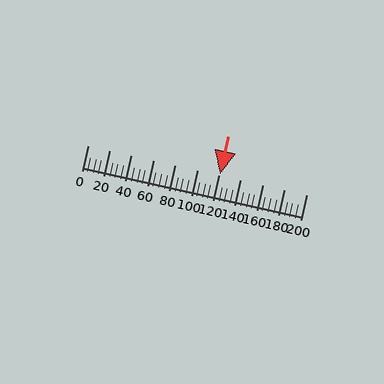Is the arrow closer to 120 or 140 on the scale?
The arrow is closer to 120.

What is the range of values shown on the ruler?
The ruler shows values from 0 to 200.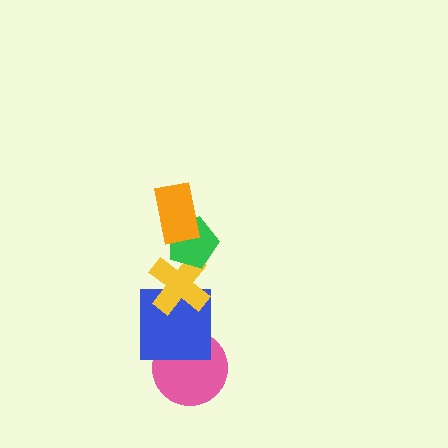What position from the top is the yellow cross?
The yellow cross is 3rd from the top.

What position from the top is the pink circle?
The pink circle is 5th from the top.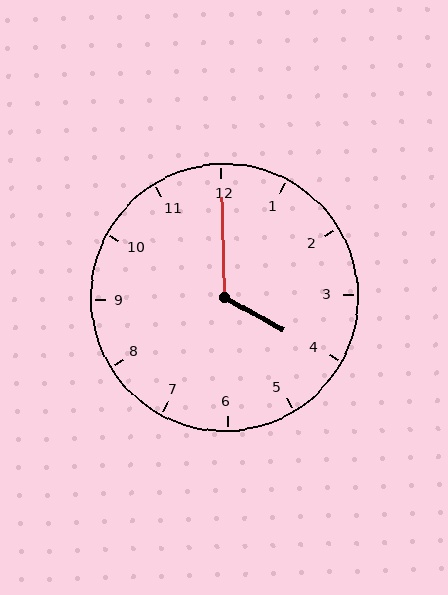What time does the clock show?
4:00.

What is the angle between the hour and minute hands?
Approximately 120 degrees.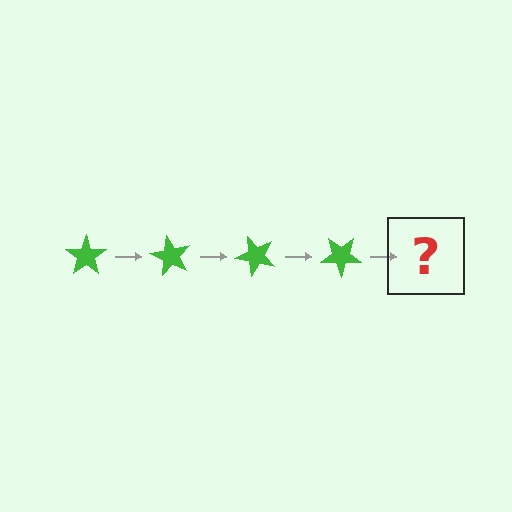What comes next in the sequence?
The next element should be a green star rotated 240 degrees.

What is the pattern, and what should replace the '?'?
The pattern is that the star rotates 60 degrees each step. The '?' should be a green star rotated 240 degrees.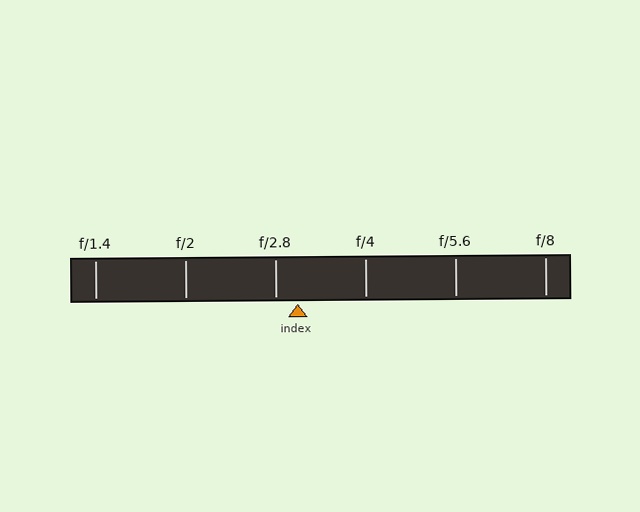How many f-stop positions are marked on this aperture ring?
There are 6 f-stop positions marked.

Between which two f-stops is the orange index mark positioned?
The index mark is between f/2.8 and f/4.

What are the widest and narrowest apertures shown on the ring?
The widest aperture shown is f/1.4 and the narrowest is f/8.